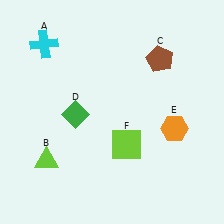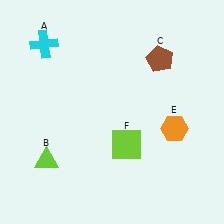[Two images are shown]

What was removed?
The green diamond (D) was removed in Image 2.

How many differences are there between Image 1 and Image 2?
There is 1 difference between the two images.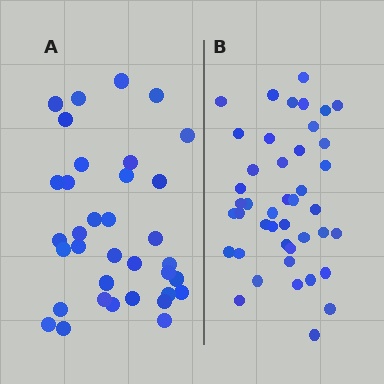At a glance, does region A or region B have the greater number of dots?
Region B (the right region) has more dots.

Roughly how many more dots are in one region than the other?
Region B has roughly 8 or so more dots than region A.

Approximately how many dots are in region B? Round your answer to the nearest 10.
About 40 dots. (The exact count is 43, which rounds to 40.)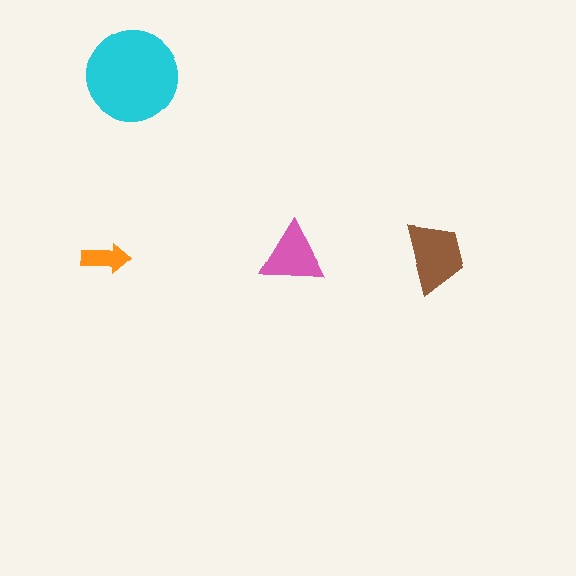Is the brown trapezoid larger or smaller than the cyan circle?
Smaller.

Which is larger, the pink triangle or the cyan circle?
The cyan circle.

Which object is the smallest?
The orange arrow.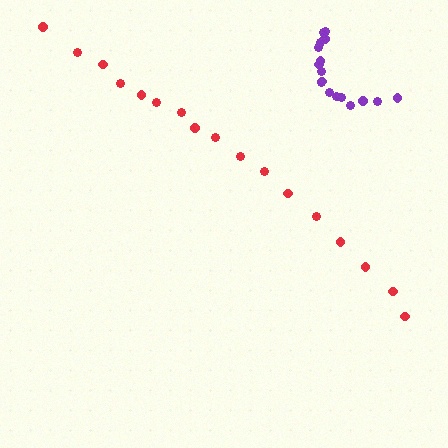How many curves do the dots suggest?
There are 2 distinct paths.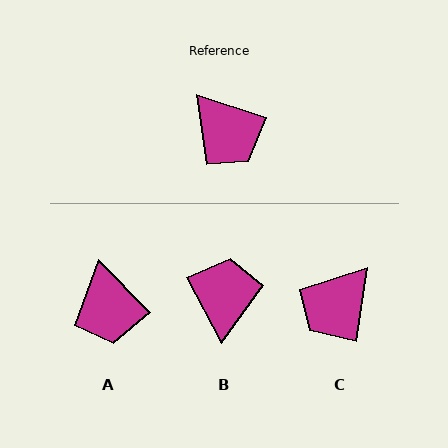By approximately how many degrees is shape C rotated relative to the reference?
Approximately 80 degrees clockwise.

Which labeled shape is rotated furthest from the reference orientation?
B, about 135 degrees away.